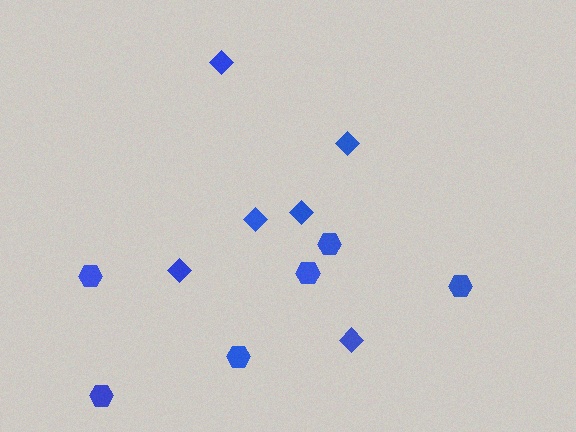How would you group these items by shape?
There are 2 groups: one group of diamonds (6) and one group of hexagons (6).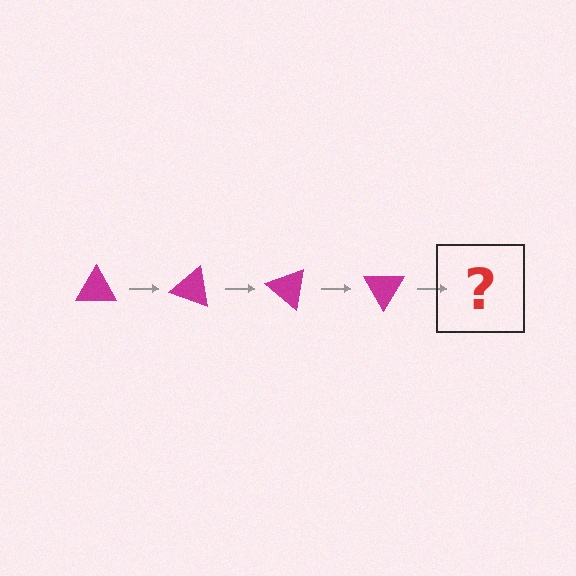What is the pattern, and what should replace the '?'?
The pattern is that the triangle rotates 20 degrees each step. The '?' should be a magenta triangle rotated 80 degrees.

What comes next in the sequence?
The next element should be a magenta triangle rotated 80 degrees.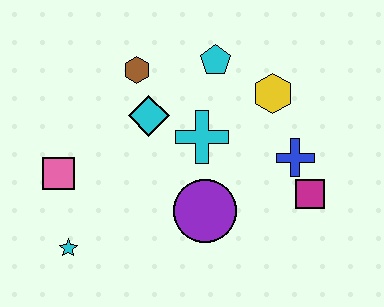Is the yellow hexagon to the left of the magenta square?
Yes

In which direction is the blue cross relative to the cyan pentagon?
The blue cross is below the cyan pentagon.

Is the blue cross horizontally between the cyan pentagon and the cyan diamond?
No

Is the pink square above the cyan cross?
No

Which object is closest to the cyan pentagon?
The yellow hexagon is closest to the cyan pentagon.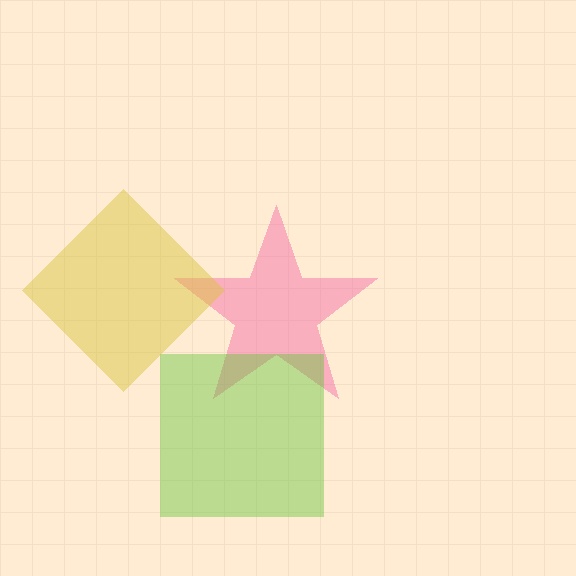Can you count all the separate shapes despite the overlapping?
Yes, there are 3 separate shapes.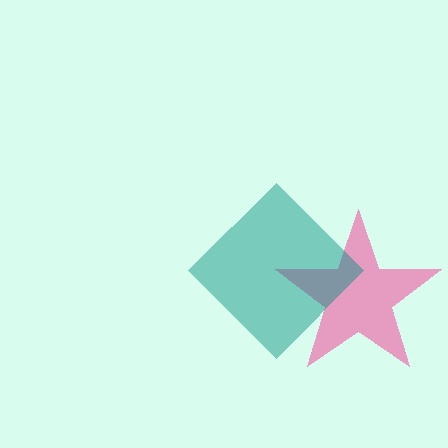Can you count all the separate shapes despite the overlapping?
Yes, there are 2 separate shapes.